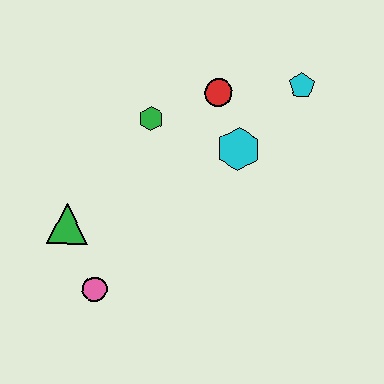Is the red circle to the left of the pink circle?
No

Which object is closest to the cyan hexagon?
The red circle is closest to the cyan hexagon.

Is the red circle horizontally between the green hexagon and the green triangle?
No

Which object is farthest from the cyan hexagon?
The pink circle is farthest from the cyan hexagon.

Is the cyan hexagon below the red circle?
Yes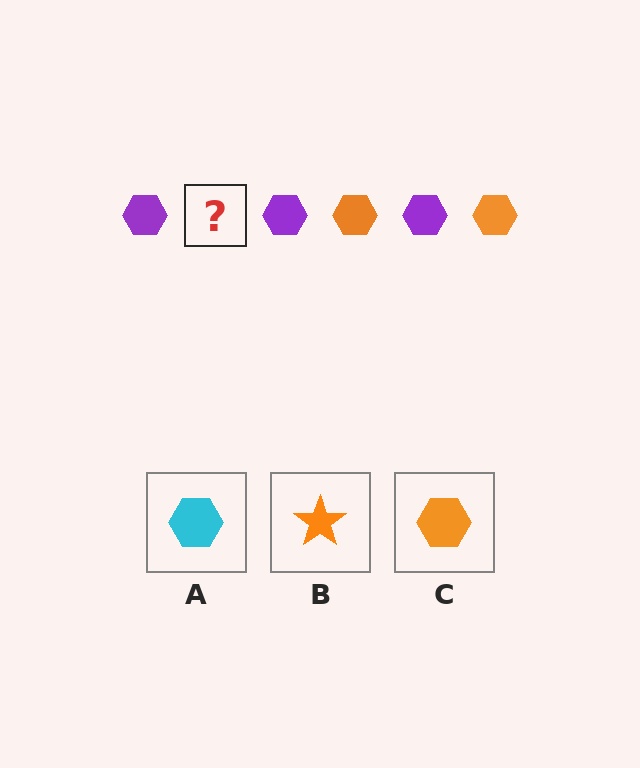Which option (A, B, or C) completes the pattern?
C.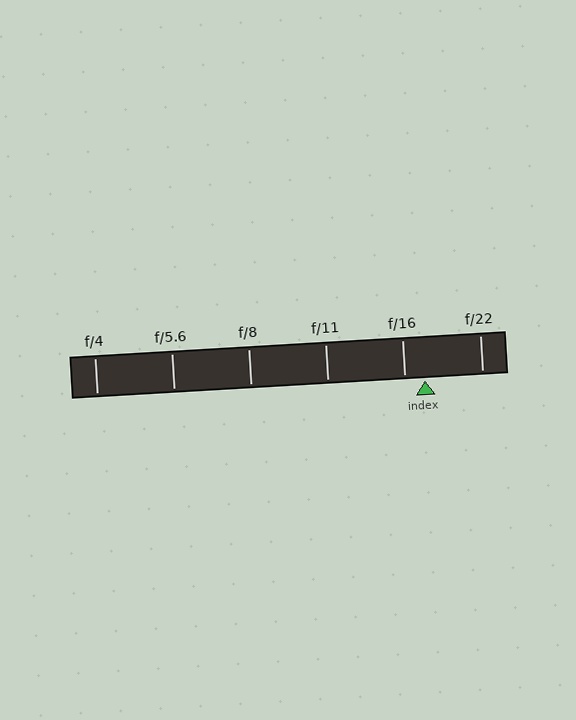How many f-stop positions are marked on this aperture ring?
There are 6 f-stop positions marked.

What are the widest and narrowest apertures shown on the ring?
The widest aperture shown is f/4 and the narrowest is f/22.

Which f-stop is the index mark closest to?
The index mark is closest to f/16.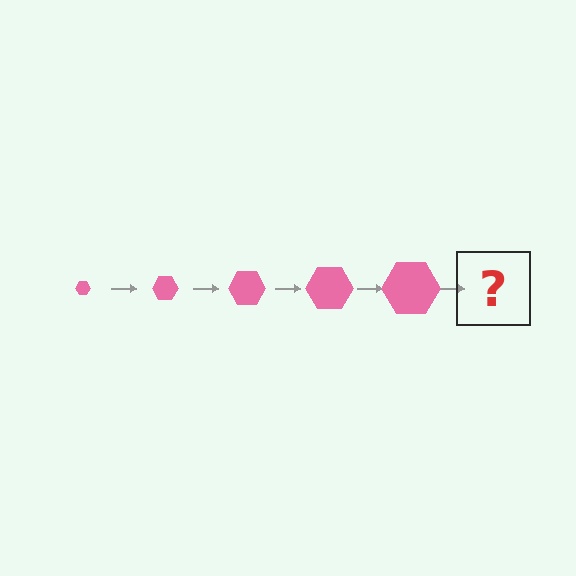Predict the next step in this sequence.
The next step is a pink hexagon, larger than the previous one.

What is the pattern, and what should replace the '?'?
The pattern is that the hexagon gets progressively larger each step. The '?' should be a pink hexagon, larger than the previous one.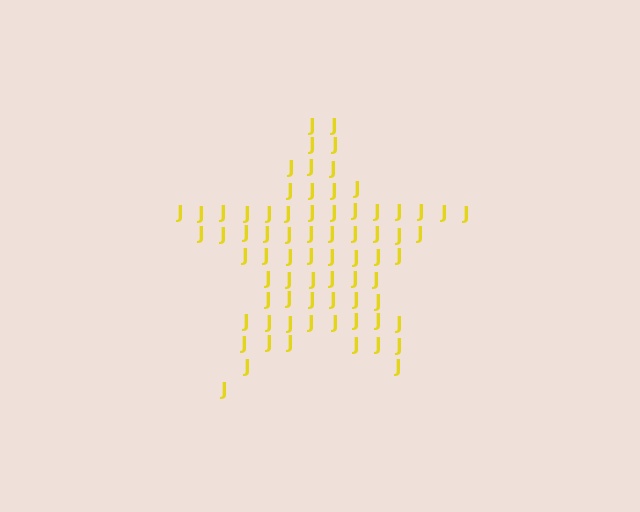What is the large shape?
The large shape is a star.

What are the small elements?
The small elements are letter J's.